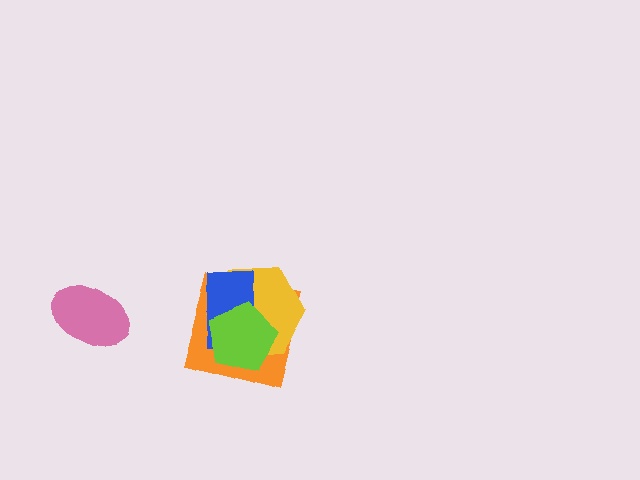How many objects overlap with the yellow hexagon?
3 objects overlap with the yellow hexagon.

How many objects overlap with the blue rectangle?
3 objects overlap with the blue rectangle.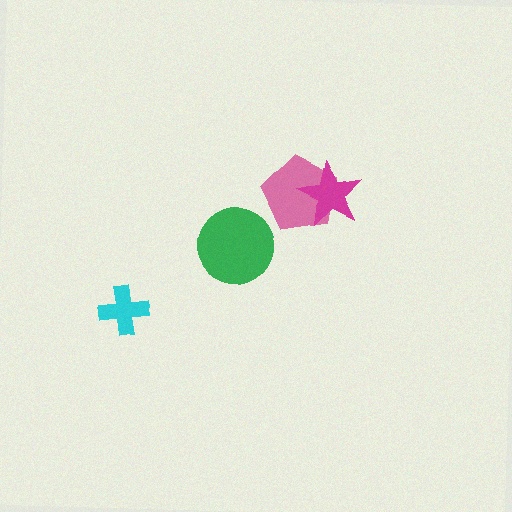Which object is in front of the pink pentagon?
The magenta star is in front of the pink pentagon.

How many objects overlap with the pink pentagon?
1 object overlaps with the pink pentagon.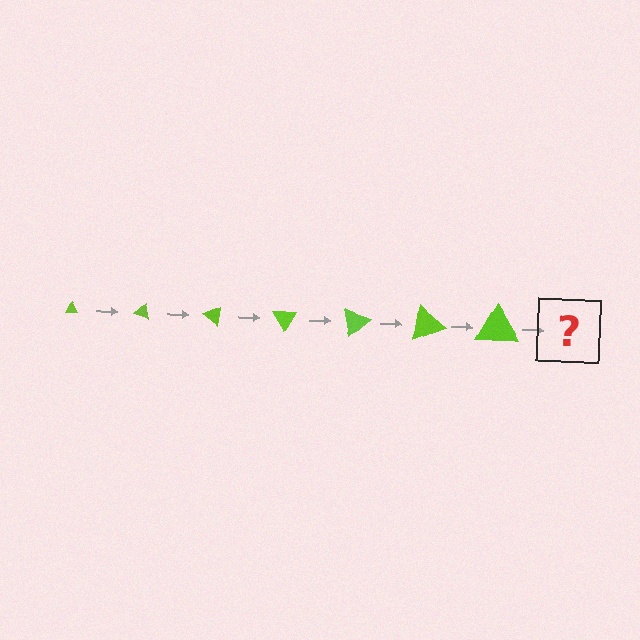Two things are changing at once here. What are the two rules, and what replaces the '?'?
The two rules are that the triangle grows larger each step and it rotates 20 degrees each step. The '?' should be a triangle, larger than the previous one and rotated 140 degrees from the start.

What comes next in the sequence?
The next element should be a triangle, larger than the previous one and rotated 140 degrees from the start.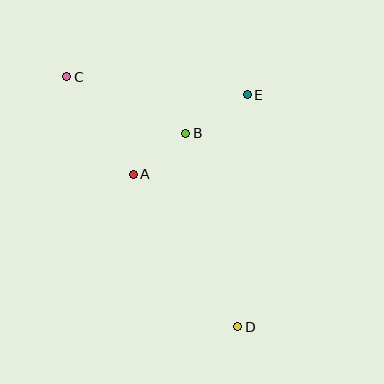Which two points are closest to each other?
Points A and B are closest to each other.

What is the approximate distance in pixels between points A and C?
The distance between A and C is approximately 118 pixels.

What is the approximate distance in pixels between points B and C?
The distance between B and C is approximately 132 pixels.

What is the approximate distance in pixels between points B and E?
The distance between B and E is approximately 73 pixels.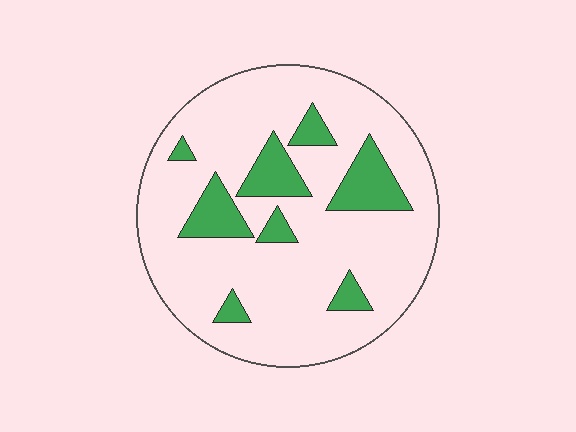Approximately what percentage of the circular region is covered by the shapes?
Approximately 20%.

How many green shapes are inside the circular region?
8.